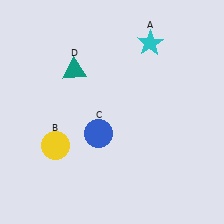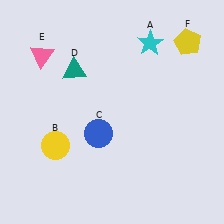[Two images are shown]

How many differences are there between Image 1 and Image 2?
There are 2 differences between the two images.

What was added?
A pink triangle (E), a yellow pentagon (F) were added in Image 2.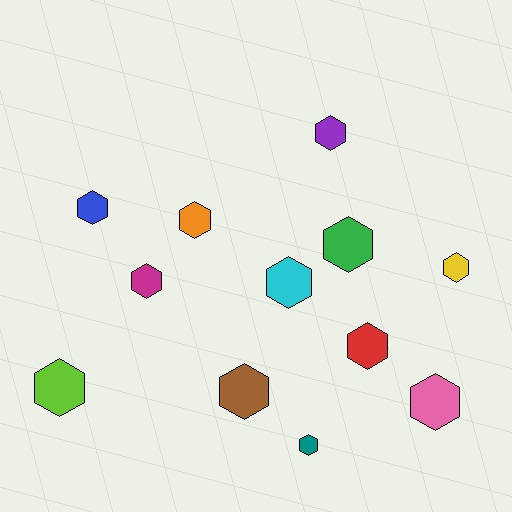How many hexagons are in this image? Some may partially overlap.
There are 12 hexagons.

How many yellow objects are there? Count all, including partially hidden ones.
There is 1 yellow object.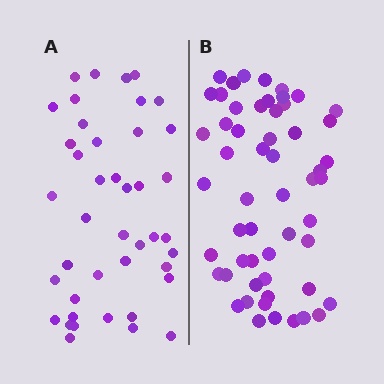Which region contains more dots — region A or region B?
Region B (the right region) has more dots.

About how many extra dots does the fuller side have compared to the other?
Region B has approximately 15 more dots than region A.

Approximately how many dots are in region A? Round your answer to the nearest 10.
About 40 dots. (The exact count is 42, which rounds to 40.)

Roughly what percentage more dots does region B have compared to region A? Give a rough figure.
About 30% more.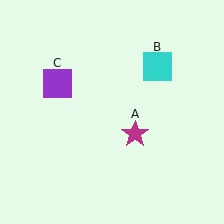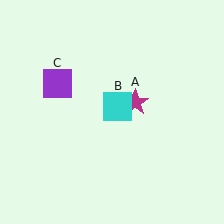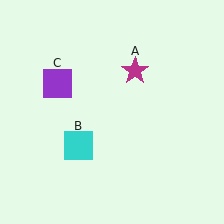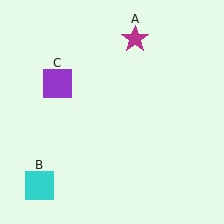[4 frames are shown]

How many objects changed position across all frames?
2 objects changed position: magenta star (object A), cyan square (object B).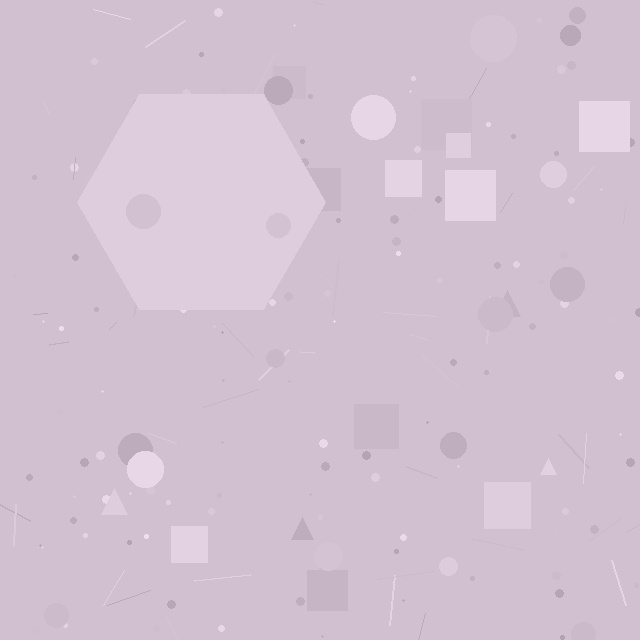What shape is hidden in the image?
A hexagon is hidden in the image.